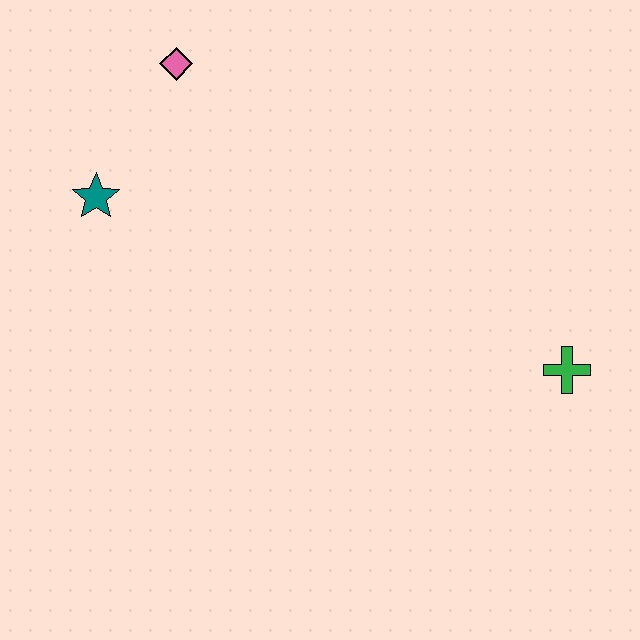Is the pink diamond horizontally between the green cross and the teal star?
Yes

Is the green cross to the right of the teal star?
Yes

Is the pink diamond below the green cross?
No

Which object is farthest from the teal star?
The green cross is farthest from the teal star.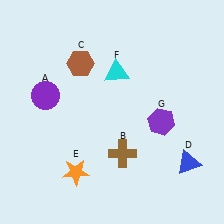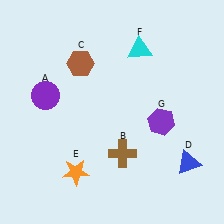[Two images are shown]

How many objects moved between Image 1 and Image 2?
1 object moved between the two images.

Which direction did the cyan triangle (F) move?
The cyan triangle (F) moved up.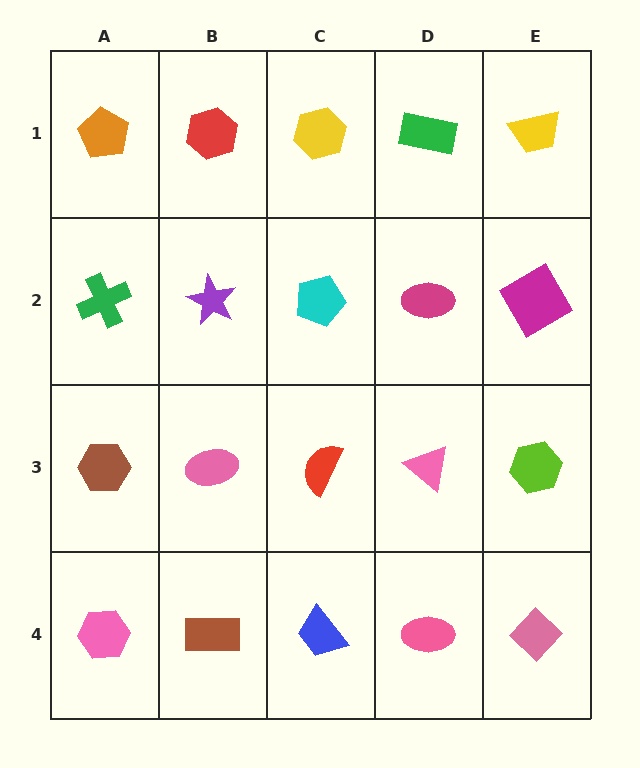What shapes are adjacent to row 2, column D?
A green rectangle (row 1, column D), a pink triangle (row 3, column D), a cyan pentagon (row 2, column C), a magenta diamond (row 2, column E).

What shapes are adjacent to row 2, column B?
A red hexagon (row 1, column B), a pink ellipse (row 3, column B), a green cross (row 2, column A), a cyan pentagon (row 2, column C).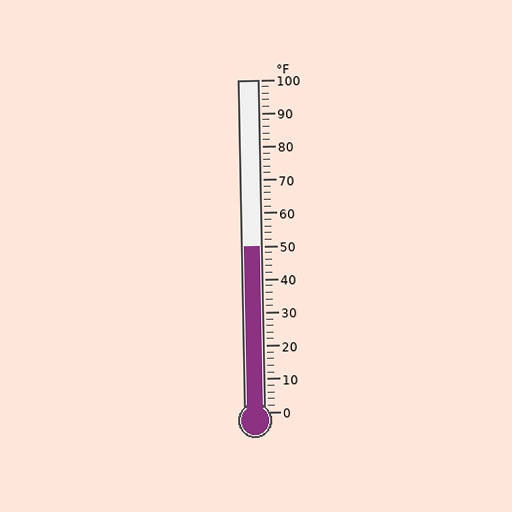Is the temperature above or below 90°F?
The temperature is below 90°F.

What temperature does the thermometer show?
The thermometer shows approximately 50°F.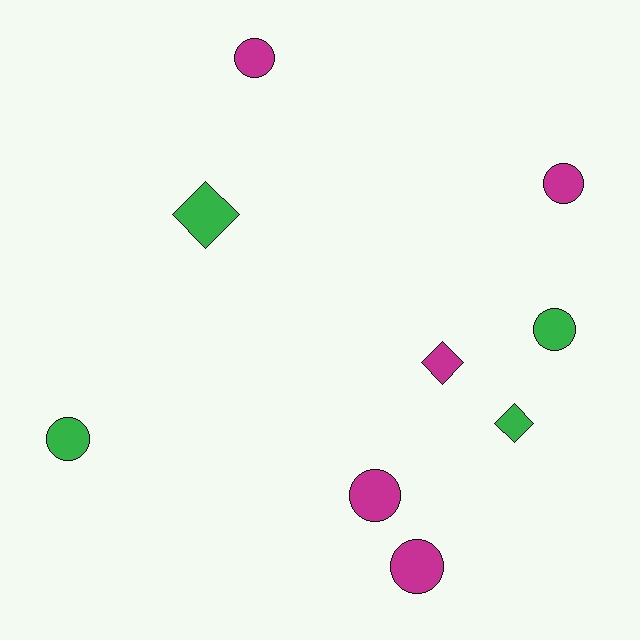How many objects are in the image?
There are 9 objects.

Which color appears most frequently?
Magenta, with 5 objects.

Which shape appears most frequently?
Circle, with 6 objects.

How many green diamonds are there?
There are 2 green diamonds.